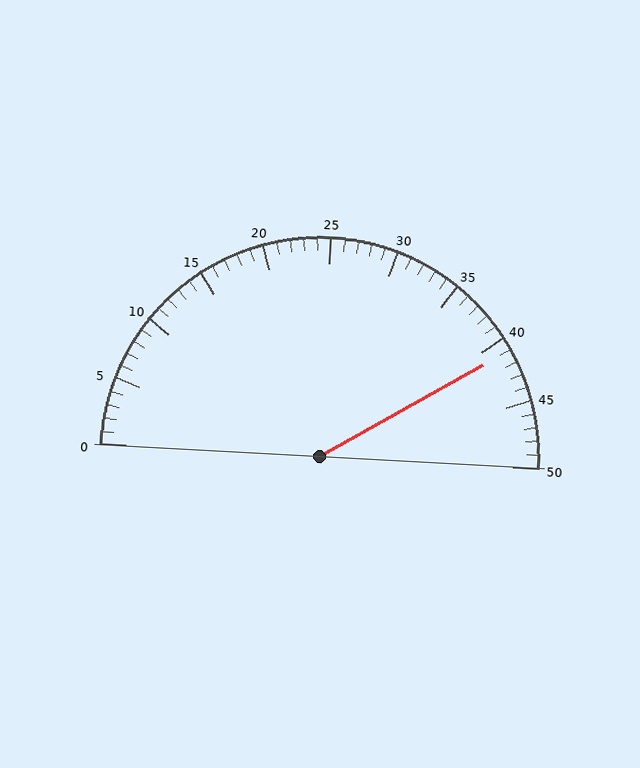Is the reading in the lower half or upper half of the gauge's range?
The reading is in the upper half of the range (0 to 50).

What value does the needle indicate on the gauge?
The needle indicates approximately 41.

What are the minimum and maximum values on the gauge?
The gauge ranges from 0 to 50.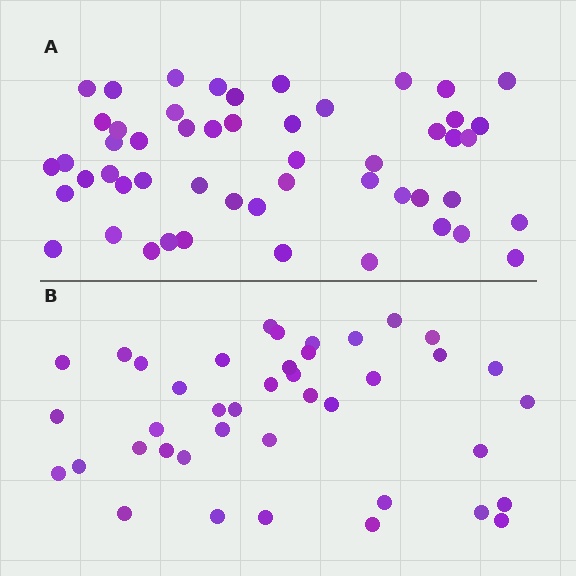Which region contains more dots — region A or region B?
Region A (the top region) has more dots.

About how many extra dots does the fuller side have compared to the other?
Region A has roughly 12 or so more dots than region B.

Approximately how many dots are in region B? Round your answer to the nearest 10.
About 40 dots. (The exact count is 41, which rounds to 40.)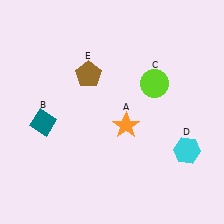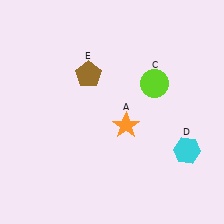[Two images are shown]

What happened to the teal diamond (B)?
The teal diamond (B) was removed in Image 2. It was in the bottom-left area of Image 1.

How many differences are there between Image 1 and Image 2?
There is 1 difference between the two images.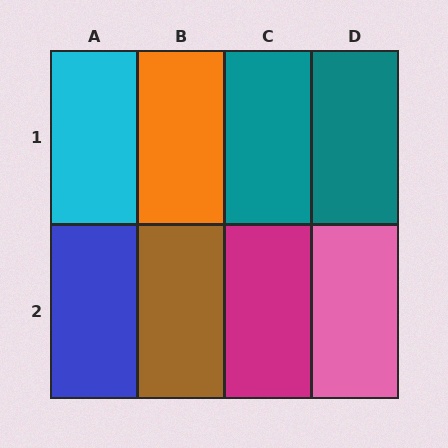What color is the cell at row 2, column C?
Magenta.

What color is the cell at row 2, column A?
Blue.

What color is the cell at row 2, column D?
Pink.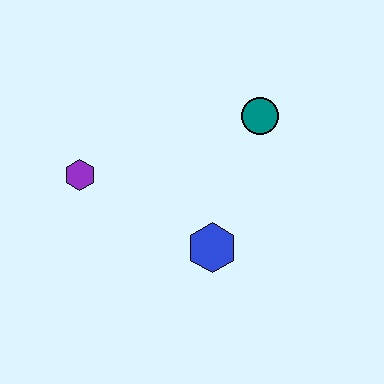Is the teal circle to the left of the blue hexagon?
No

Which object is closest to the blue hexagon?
The teal circle is closest to the blue hexagon.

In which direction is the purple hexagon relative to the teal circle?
The purple hexagon is to the left of the teal circle.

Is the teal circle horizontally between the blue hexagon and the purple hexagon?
No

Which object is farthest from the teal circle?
The purple hexagon is farthest from the teal circle.